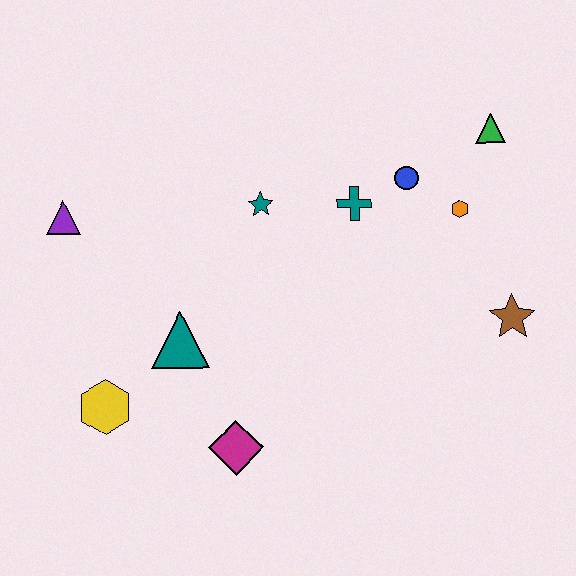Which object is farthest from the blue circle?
The yellow hexagon is farthest from the blue circle.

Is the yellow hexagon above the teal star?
No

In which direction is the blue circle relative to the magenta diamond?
The blue circle is above the magenta diamond.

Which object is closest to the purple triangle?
The teal triangle is closest to the purple triangle.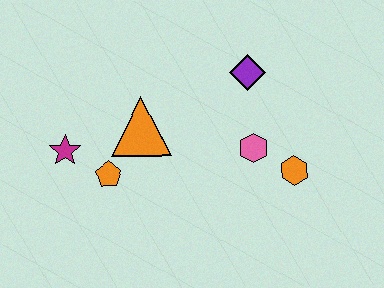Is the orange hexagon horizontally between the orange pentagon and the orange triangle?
No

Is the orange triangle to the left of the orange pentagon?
No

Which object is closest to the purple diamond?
The pink hexagon is closest to the purple diamond.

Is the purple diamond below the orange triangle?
No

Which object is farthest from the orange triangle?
The orange hexagon is farthest from the orange triangle.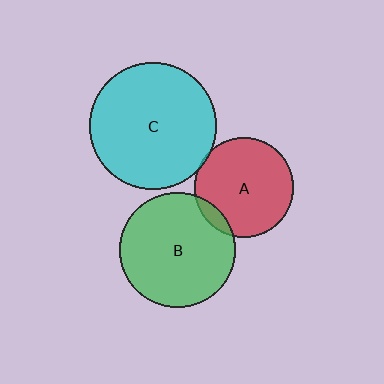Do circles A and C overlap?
Yes.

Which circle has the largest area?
Circle C (cyan).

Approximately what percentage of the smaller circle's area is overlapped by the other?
Approximately 5%.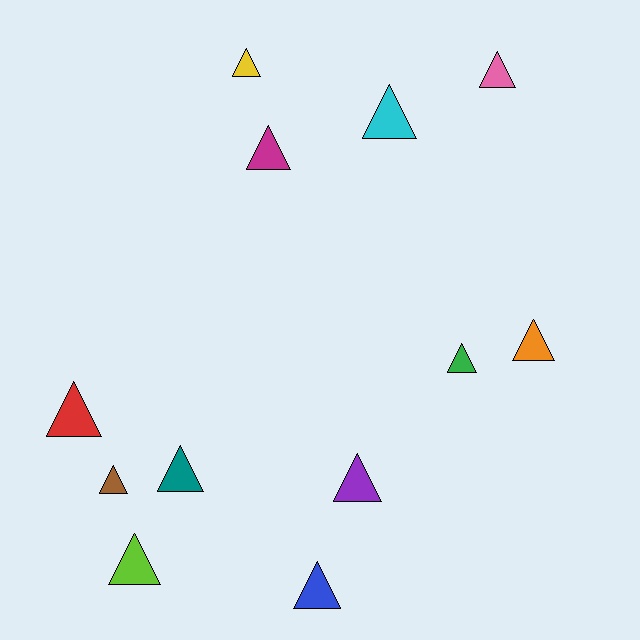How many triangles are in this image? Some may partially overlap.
There are 12 triangles.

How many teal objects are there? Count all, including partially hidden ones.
There is 1 teal object.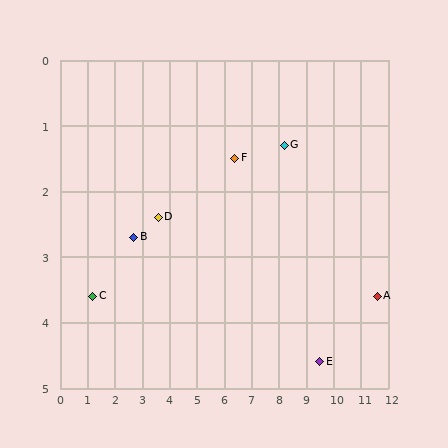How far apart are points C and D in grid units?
Points C and D are about 2.7 grid units apart.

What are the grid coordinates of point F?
Point F is at approximately (6.4, 1.5).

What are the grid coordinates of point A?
Point A is at approximately (11.6, 3.6).